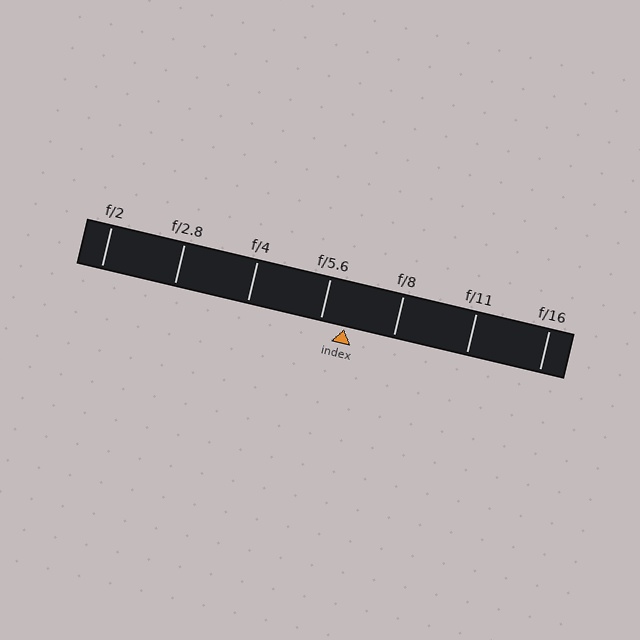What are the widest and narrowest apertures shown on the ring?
The widest aperture shown is f/2 and the narrowest is f/16.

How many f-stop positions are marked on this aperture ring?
There are 7 f-stop positions marked.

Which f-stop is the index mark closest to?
The index mark is closest to f/5.6.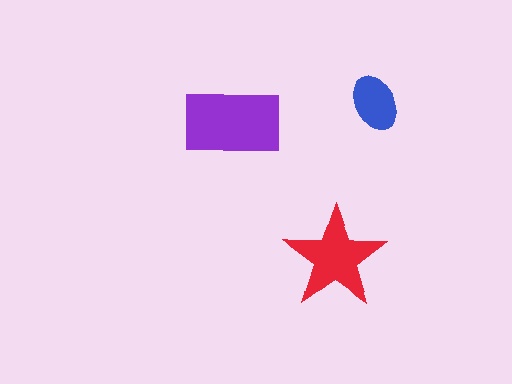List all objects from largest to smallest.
The purple rectangle, the red star, the blue ellipse.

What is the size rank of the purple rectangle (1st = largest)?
1st.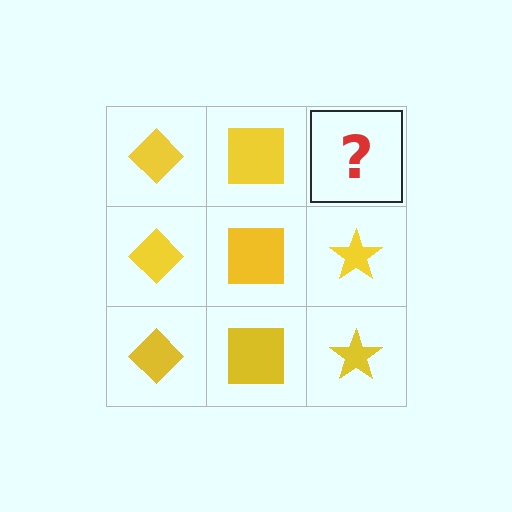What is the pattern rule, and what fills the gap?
The rule is that each column has a consistent shape. The gap should be filled with a yellow star.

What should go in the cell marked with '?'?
The missing cell should contain a yellow star.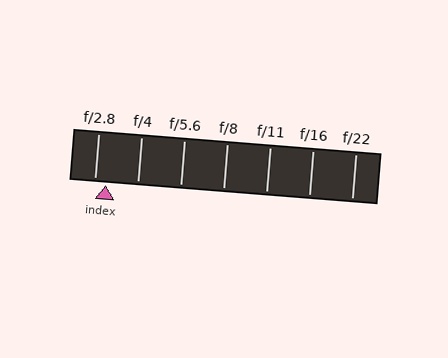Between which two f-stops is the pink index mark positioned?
The index mark is between f/2.8 and f/4.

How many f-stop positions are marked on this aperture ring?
There are 7 f-stop positions marked.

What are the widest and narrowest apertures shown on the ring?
The widest aperture shown is f/2.8 and the narrowest is f/22.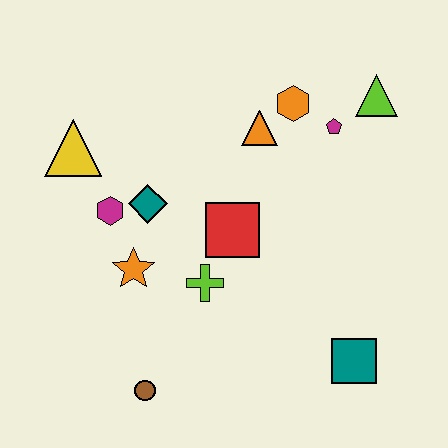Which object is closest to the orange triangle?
The orange hexagon is closest to the orange triangle.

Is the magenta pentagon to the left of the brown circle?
No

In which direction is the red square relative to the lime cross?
The red square is above the lime cross.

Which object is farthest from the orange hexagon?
The brown circle is farthest from the orange hexagon.